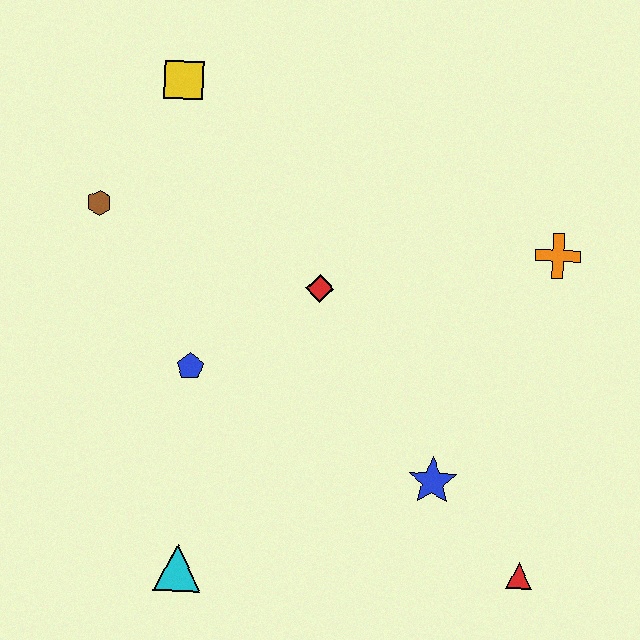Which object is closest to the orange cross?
The red diamond is closest to the orange cross.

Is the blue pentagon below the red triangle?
No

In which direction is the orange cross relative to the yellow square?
The orange cross is to the right of the yellow square.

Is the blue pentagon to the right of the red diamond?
No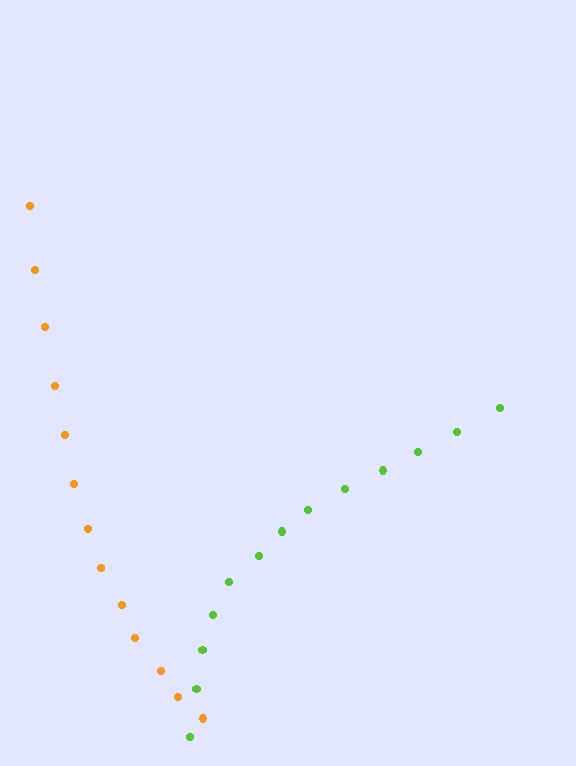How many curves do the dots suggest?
There are 2 distinct paths.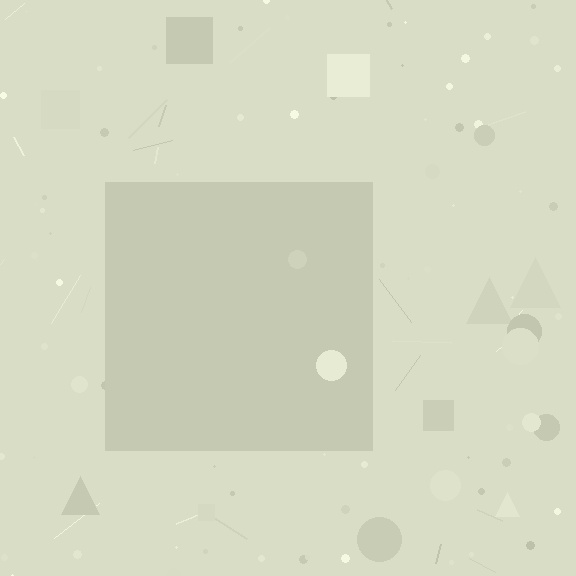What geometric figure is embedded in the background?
A square is embedded in the background.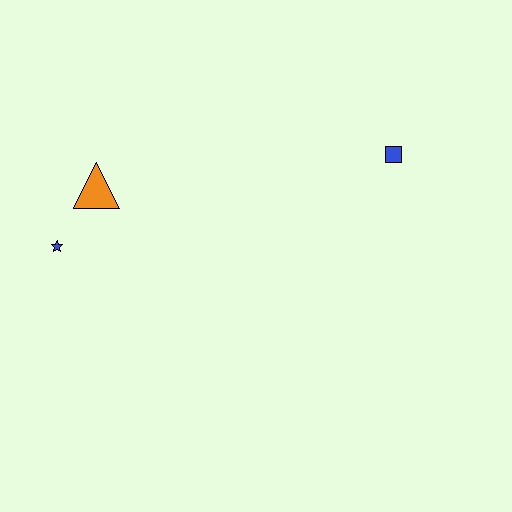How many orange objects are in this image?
There is 1 orange object.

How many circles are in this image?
There are no circles.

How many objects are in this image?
There are 3 objects.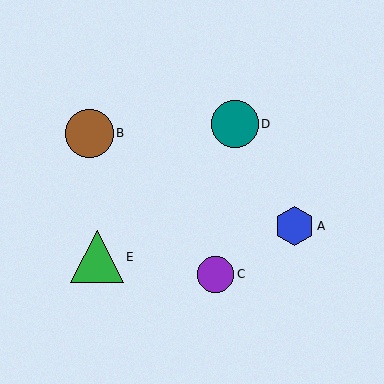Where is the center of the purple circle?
The center of the purple circle is at (215, 274).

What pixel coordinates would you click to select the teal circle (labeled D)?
Click at (235, 124) to select the teal circle D.